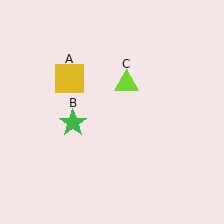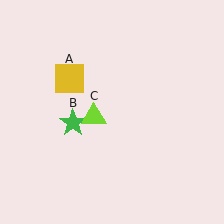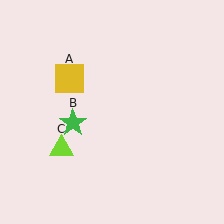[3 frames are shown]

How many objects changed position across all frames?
1 object changed position: lime triangle (object C).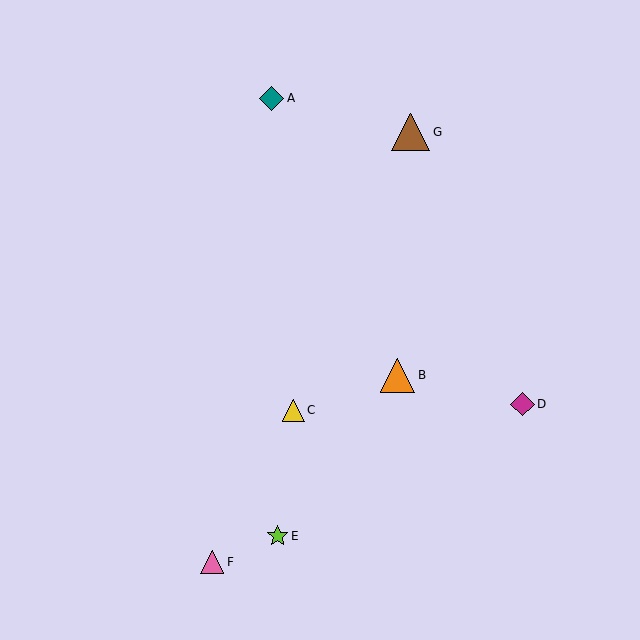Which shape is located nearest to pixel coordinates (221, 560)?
The pink triangle (labeled F) at (212, 562) is nearest to that location.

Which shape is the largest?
The brown triangle (labeled G) is the largest.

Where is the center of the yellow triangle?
The center of the yellow triangle is at (293, 410).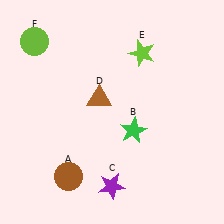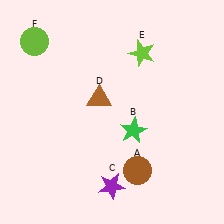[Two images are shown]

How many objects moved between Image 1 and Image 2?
1 object moved between the two images.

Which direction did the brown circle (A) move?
The brown circle (A) moved right.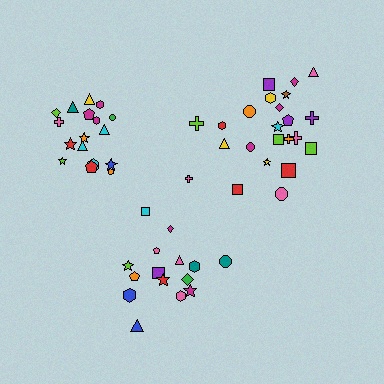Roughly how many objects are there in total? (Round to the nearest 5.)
Roughly 55 objects in total.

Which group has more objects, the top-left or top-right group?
The top-right group.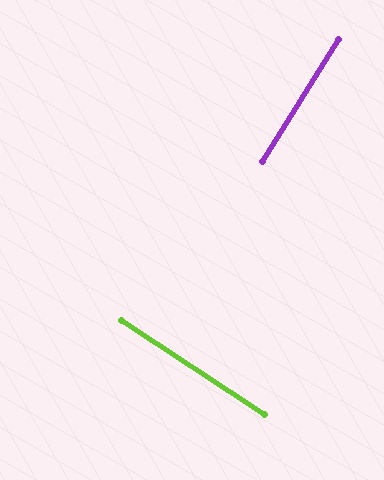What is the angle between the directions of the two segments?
Approximately 89 degrees.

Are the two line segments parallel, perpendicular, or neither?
Perpendicular — they meet at approximately 89°.